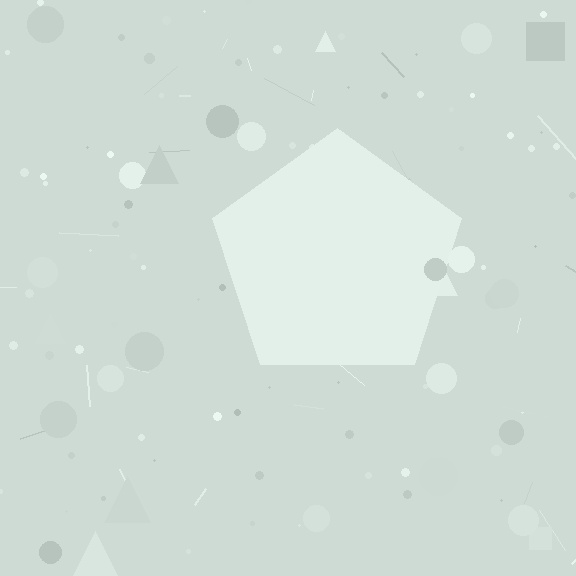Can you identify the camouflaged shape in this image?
The camouflaged shape is a pentagon.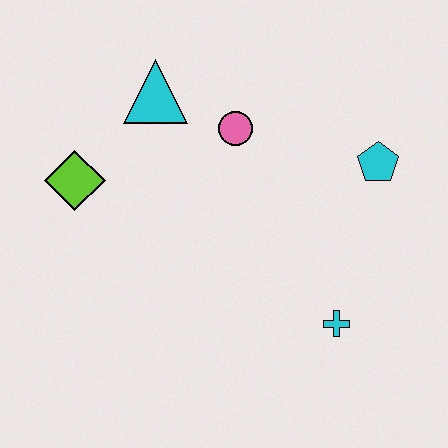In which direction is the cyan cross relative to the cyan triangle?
The cyan cross is below the cyan triangle.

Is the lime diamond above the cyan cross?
Yes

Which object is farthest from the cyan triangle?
The cyan cross is farthest from the cyan triangle.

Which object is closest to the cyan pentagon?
The pink circle is closest to the cyan pentagon.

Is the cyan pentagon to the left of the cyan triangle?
No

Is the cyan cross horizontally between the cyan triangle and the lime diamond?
No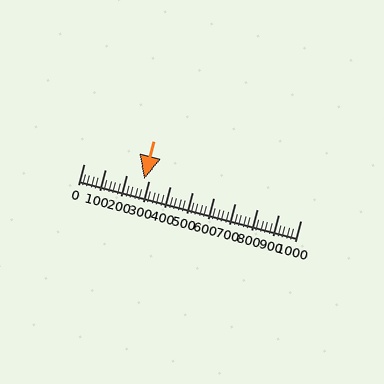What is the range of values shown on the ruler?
The ruler shows values from 0 to 1000.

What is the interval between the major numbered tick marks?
The major tick marks are spaced 100 units apart.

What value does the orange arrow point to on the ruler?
The orange arrow points to approximately 280.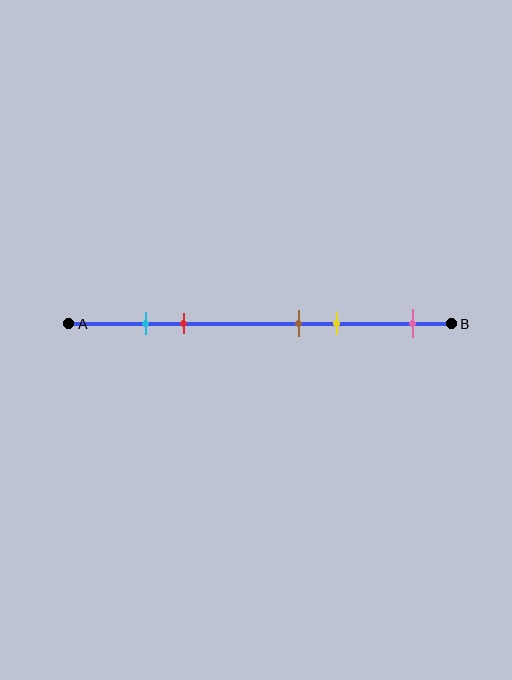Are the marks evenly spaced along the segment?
No, the marks are not evenly spaced.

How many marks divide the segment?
There are 5 marks dividing the segment.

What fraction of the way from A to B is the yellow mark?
The yellow mark is approximately 70% (0.7) of the way from A to B.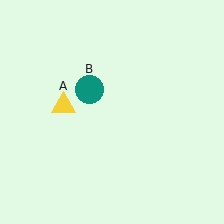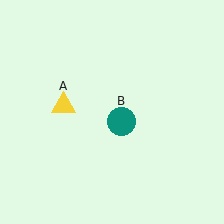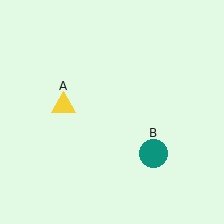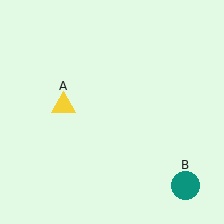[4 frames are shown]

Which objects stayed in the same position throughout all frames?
Yellow triangle (object A) remained stationary.